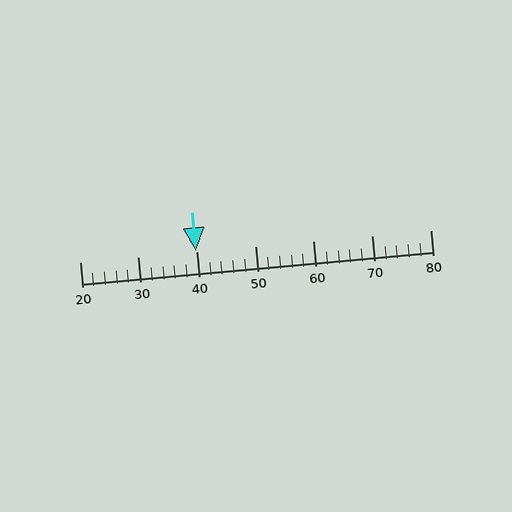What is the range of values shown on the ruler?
The ruler shows values from 20 to 80.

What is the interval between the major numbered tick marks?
The major tick marks are spaced 10 units apart.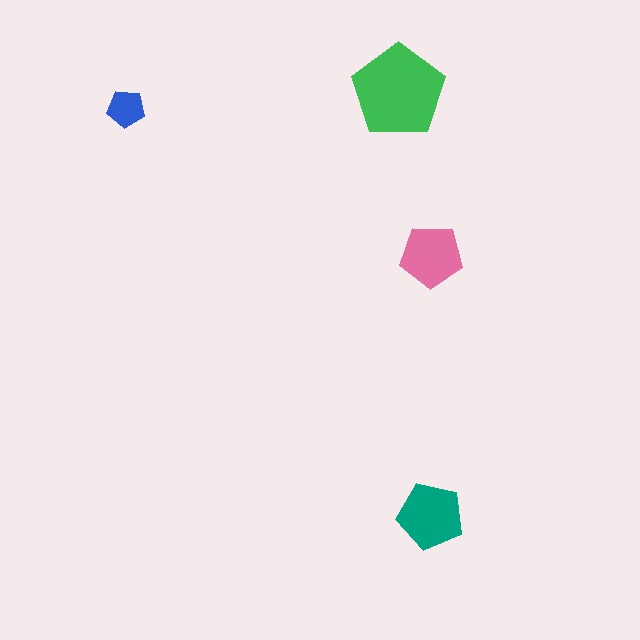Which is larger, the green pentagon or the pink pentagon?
The green one.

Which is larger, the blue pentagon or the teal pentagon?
The teal one.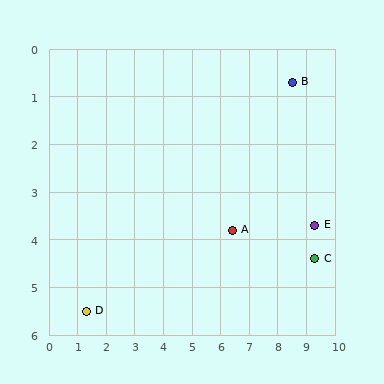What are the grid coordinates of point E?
Point E is at approximately (9.3, 3.7).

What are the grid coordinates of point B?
Point B is at approximately (8.5, 0.7).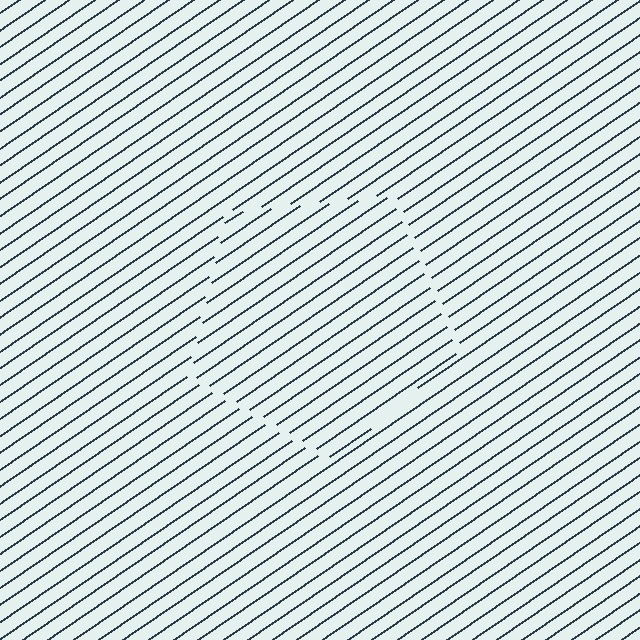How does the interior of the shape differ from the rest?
The interior of the shape contains the same grating, shifted by half a period — the contour is defined by the phase discontinuity where line-ends from the inner and outer gratings abut.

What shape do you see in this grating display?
An illusory pentagon. The interior of the shape contains the same grating, shifted by half a period — the contour is defined by the phase discontinuity where line-ends from the inner and outer gratings abut.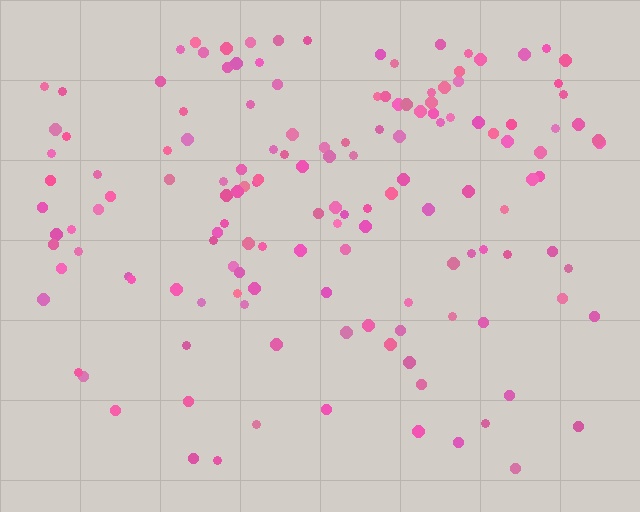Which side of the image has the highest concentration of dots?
The top.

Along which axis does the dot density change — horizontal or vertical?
Vertical.